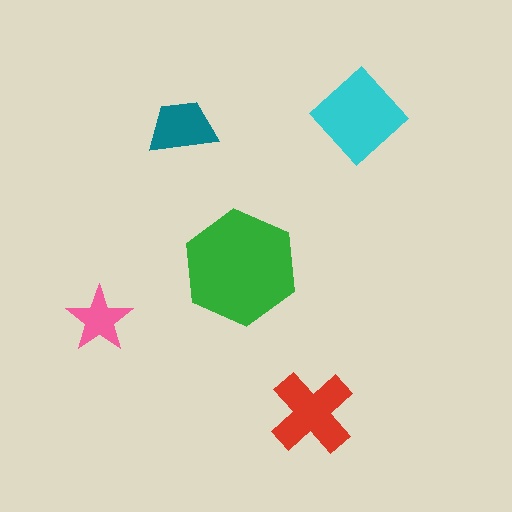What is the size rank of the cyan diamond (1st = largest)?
2nd.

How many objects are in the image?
There are 5 objects in the image.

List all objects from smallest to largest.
The pink star, the teal trapezoid, the red cross, the cyan diamond, the green hexagon.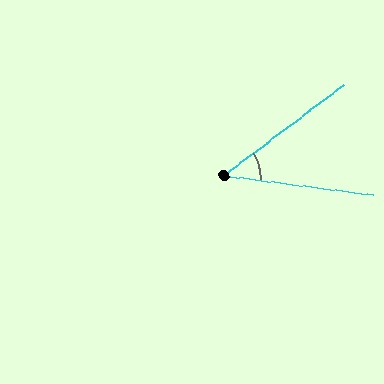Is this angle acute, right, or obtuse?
It is acute.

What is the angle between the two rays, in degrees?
Approximately 44 degrees.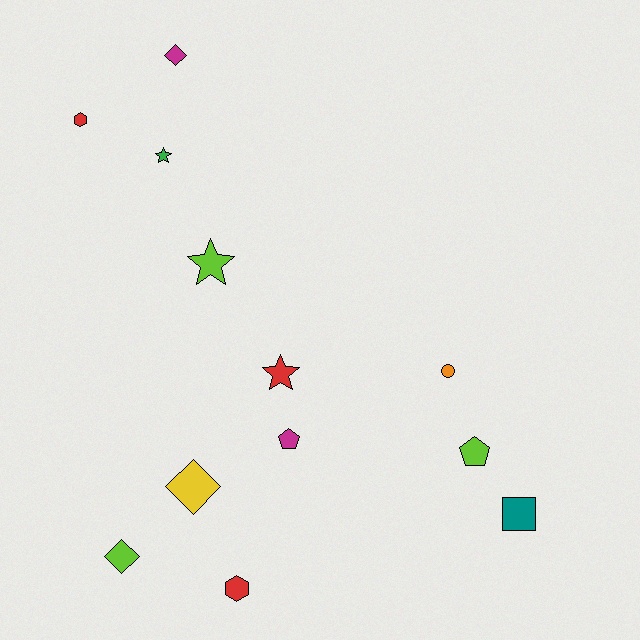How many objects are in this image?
There are 12 objects.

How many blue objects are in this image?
There are no blue objects.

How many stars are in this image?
There are 3 stars.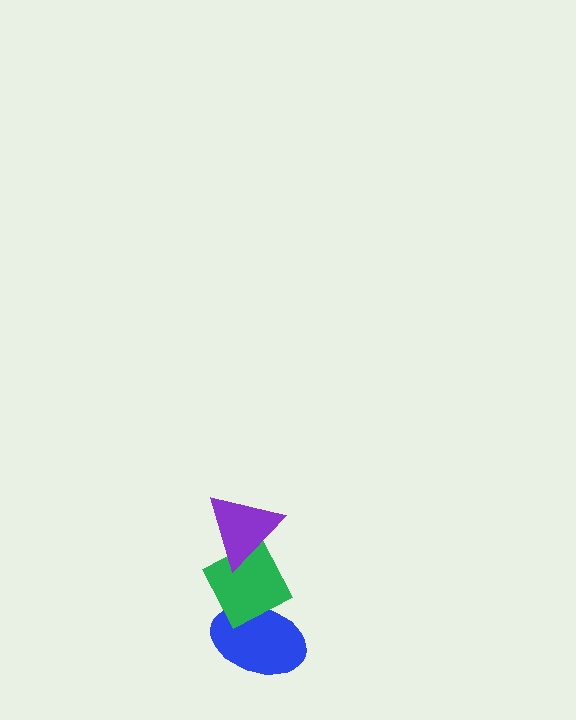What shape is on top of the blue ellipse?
The green diamond is on top of the blue ellipse.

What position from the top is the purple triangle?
The purple triangle is 1st from the top.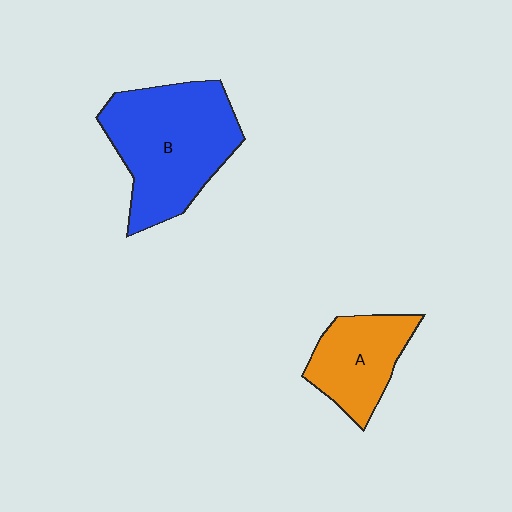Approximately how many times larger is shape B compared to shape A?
Approximately 1.8 times.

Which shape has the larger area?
Shape B (blue).